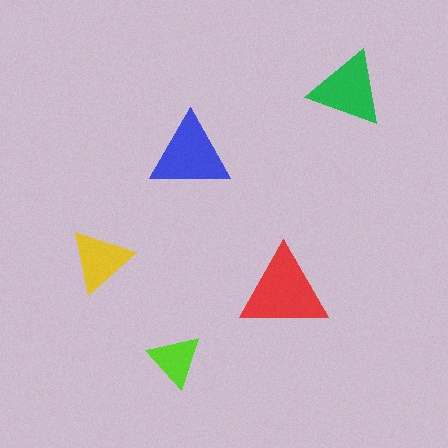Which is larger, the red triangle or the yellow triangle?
The red one.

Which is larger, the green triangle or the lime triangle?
The green one.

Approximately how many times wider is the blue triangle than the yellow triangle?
About 1.5 times wider.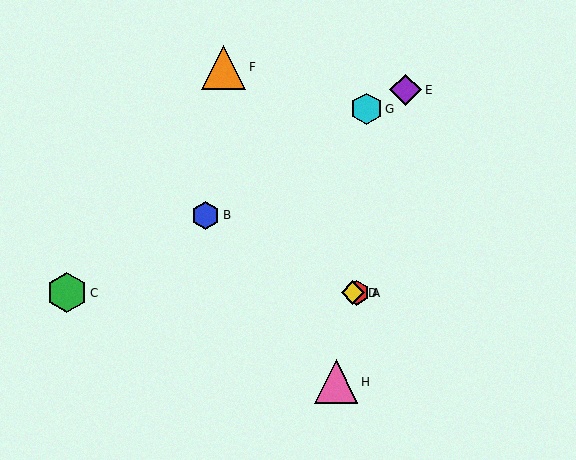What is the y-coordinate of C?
Object C is at y≈293.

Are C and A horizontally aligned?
Yes, both are at y≈293.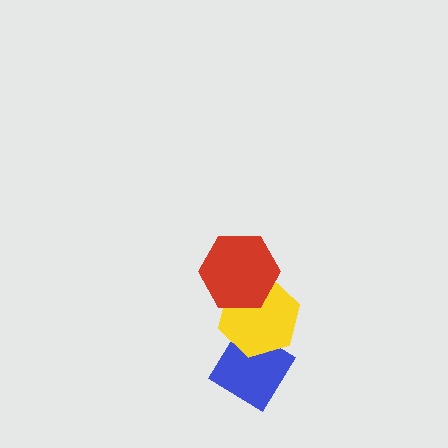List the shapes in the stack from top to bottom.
From top to bottom: the red hexagon, the yellow hexagon, the blue diamond.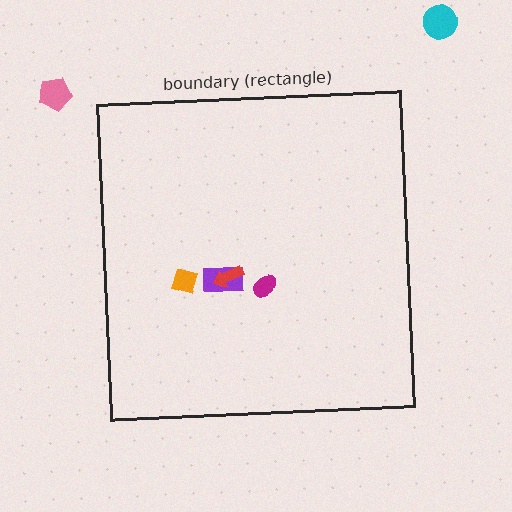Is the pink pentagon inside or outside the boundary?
Outside.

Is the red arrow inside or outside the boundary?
Inside.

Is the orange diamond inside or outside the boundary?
Inside.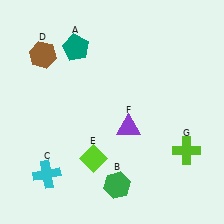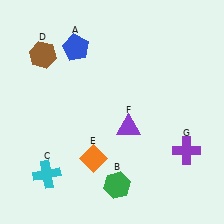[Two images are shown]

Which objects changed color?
A changed from teal to blue. E changed from lime to orange. G changed from lime to purple.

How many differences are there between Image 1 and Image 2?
There are 3 differences between the two images.